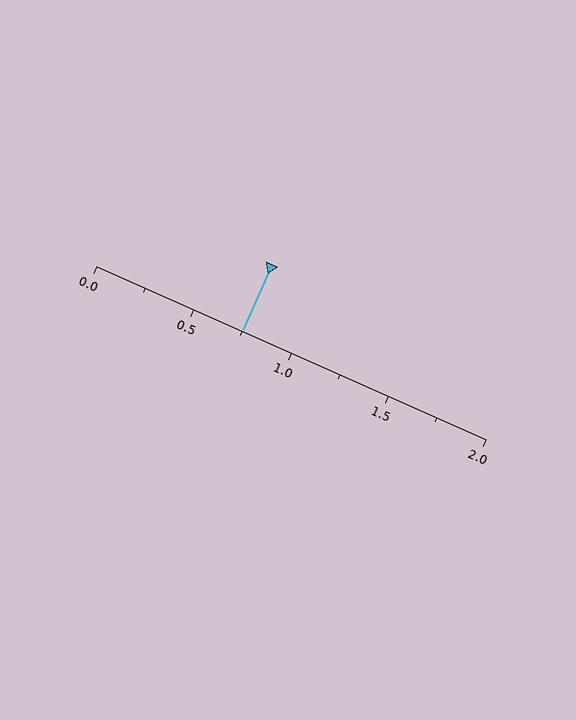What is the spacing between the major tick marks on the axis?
The major ticks are spaced 0.5 apart.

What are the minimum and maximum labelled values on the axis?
The axis runs from 0.0 to 2.0.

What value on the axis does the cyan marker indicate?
The marker indicates approximately 0.75.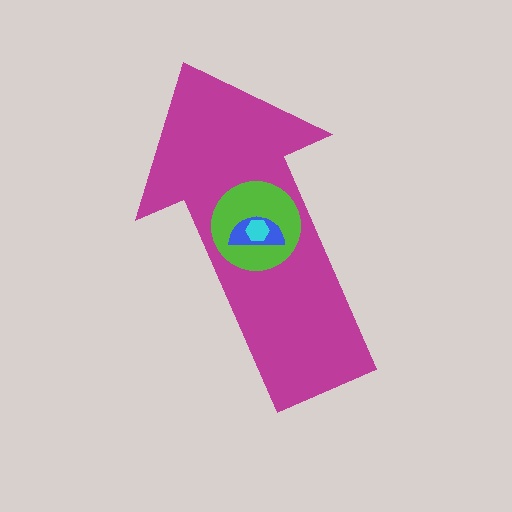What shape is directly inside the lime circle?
The blue semicircle.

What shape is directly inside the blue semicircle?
The cyan hexagon.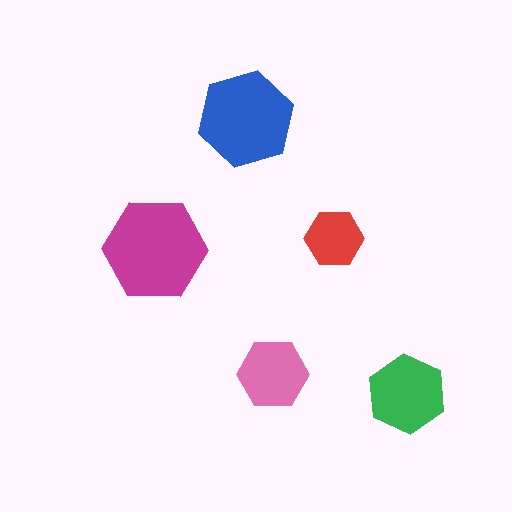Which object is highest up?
The blue hexagon is topmost.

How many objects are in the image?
There are 5 objects in the image.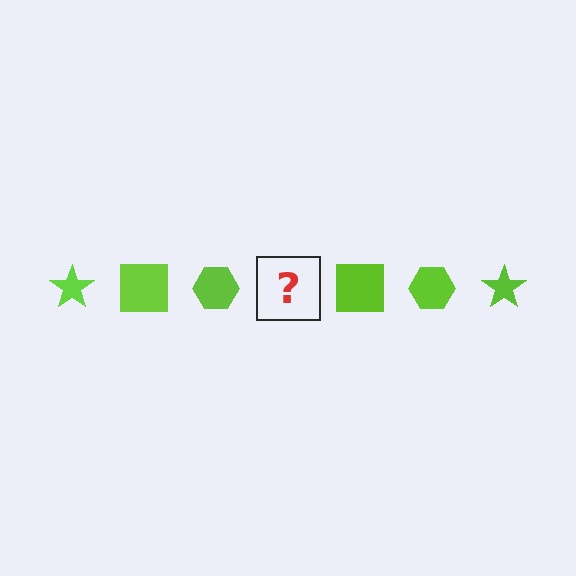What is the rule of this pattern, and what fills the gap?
The rule is that the pattern cycles through star, square, hexagon shapes in lime. The gap should be filled with a lime star.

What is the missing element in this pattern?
The missing element is a lime star.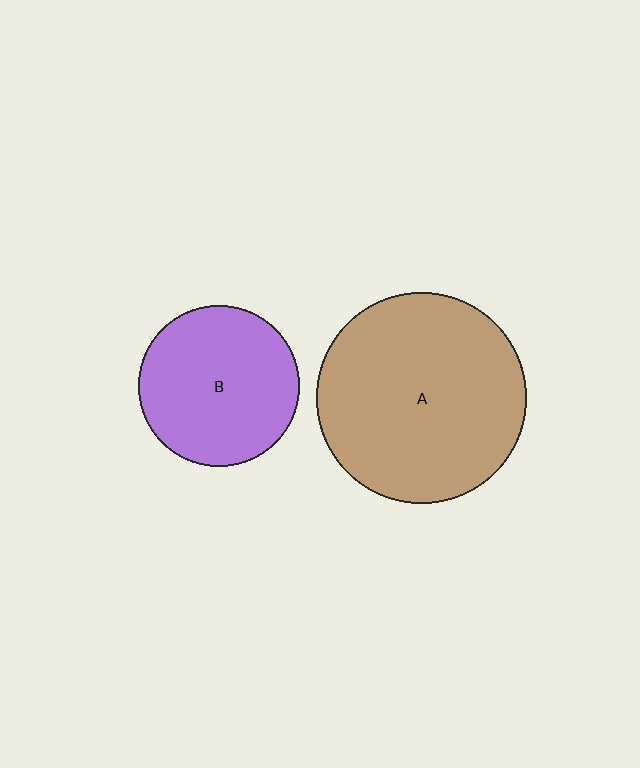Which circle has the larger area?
Circle A (brown).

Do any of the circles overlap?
No, none of the circles overlap.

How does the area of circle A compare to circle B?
Approximately 1.7 times.